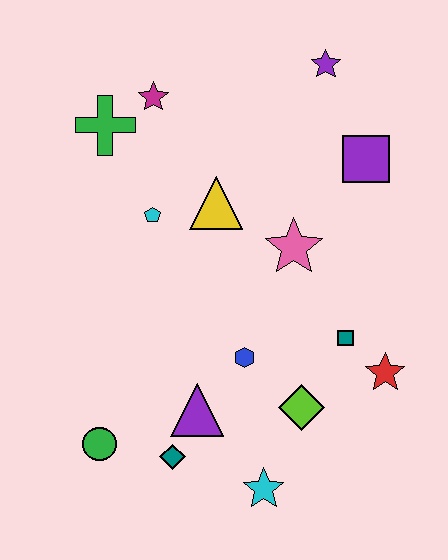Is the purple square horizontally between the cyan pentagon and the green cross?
No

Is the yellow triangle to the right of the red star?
No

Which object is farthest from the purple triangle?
The purple star is farthest from the purple triangle.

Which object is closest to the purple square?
The purple star is closest to the purple square.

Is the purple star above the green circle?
Yes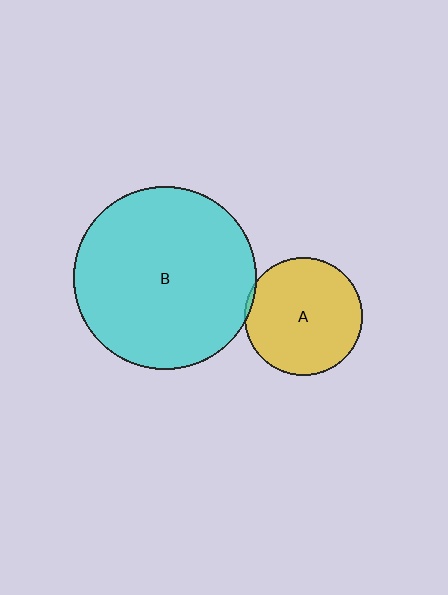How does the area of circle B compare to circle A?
Approximately 2.4 times.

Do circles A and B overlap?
Yes.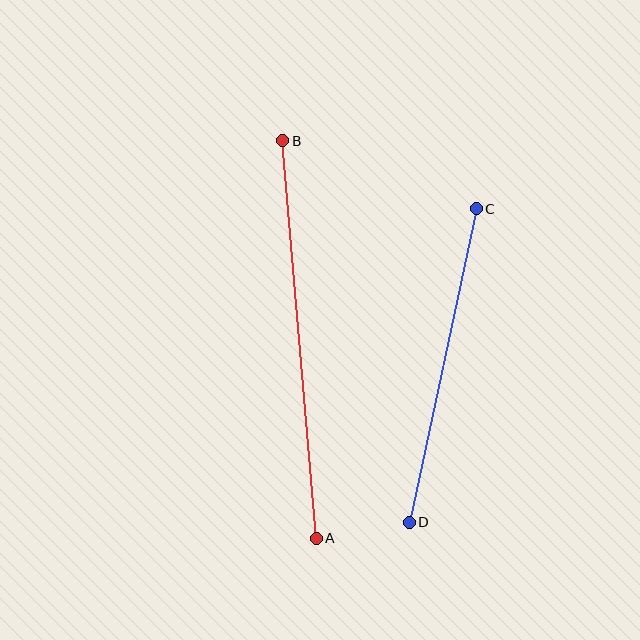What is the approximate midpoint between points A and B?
The midpoint is at approximately (299, 339) pixels.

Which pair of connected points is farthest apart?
Points A and B are farthest apart.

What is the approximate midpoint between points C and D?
The midpoint is at approximately (443, 365) pixels.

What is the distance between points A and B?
The distance is approximately 399 pixels.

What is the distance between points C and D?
The distance is approximately 320 pixels.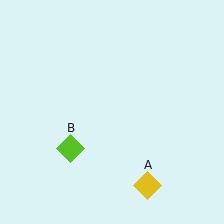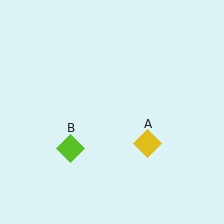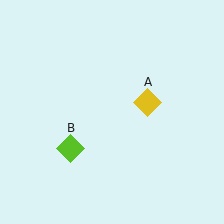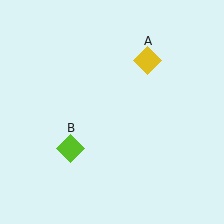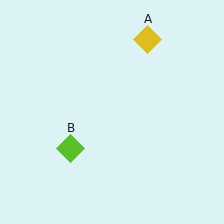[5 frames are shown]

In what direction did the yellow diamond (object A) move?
The yellow diamond (object A) moved up.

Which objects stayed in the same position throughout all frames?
Lime diamond (object B) remained stationary.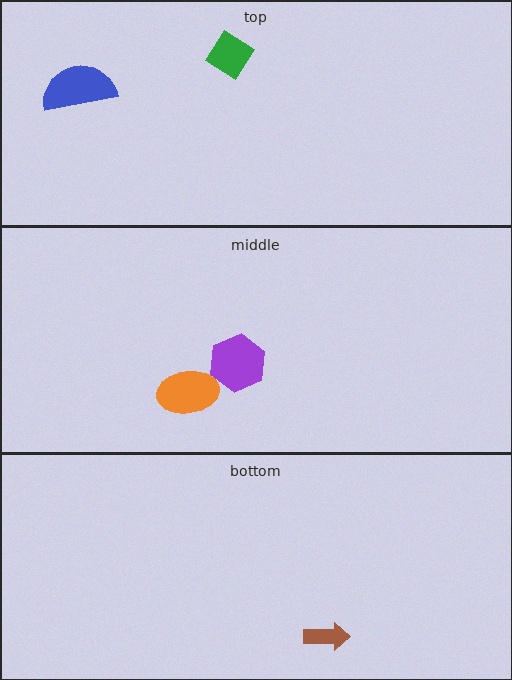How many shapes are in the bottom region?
1.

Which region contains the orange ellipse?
The middle region.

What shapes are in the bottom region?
The brown arrow.